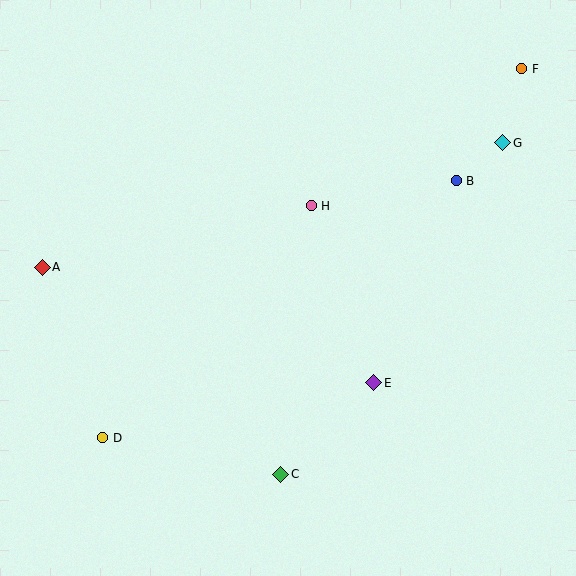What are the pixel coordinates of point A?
Point A is at (42, 267).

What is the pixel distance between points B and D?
The distance between B and D is 437 pixels.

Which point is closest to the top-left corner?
Point A is closest to the top-left corner.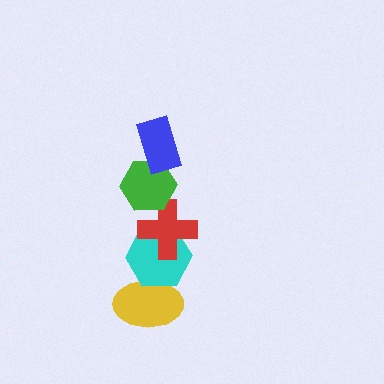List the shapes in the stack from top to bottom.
From top to bottom: the blue rectangle, the green hexagon, the red cross, the cyan hexagon, the yellow ellipse.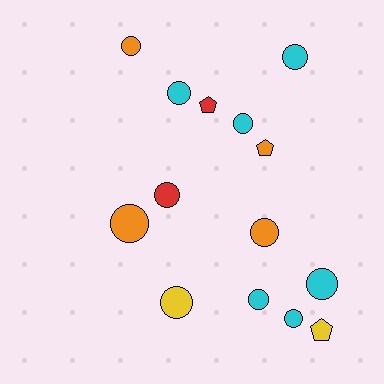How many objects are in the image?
There are 14 objects.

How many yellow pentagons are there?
There is 1 yellow pentagon.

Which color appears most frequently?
Cyan, with 6 objects.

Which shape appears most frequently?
Circle, with 11 objects.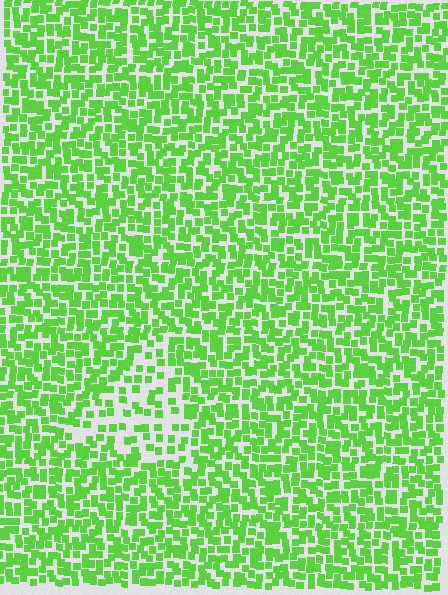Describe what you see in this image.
The image contains small lime elements arranged at two different densities. A triangle-shaped region is visible where the elements are less densely packed than the surrounding area.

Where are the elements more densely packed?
The elements are more densely packed outside the triangle boundary.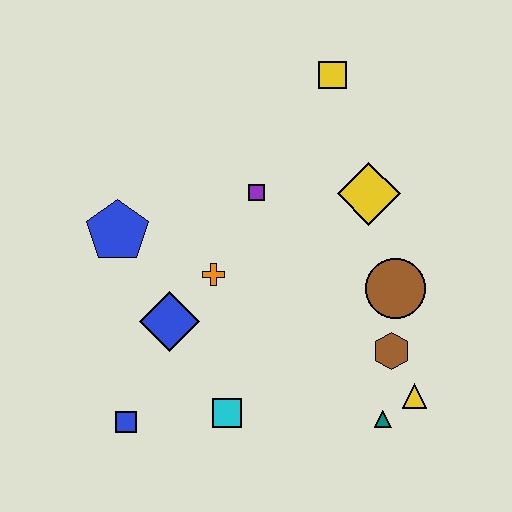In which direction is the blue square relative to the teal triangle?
The blue square is to the left of the teal triangle.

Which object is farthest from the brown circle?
The blue square is farthest from the brown circle.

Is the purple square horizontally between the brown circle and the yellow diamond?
No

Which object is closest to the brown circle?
The brown hexagon is closest to the brown circle.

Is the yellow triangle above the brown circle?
No